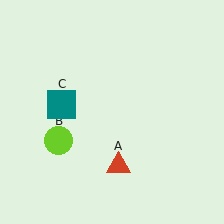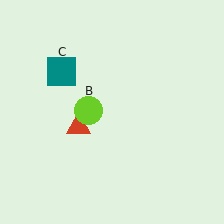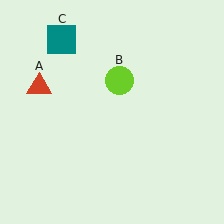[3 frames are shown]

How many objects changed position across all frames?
3 objects changed position: red triangle (object A), lime circle (object B), teal square (object C).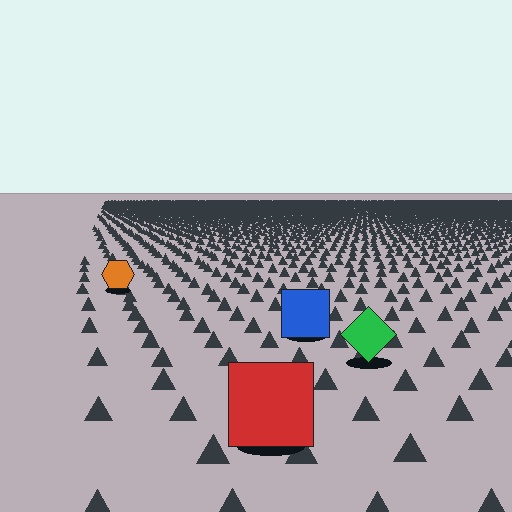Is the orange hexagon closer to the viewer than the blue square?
No. The blue square is closer — you can tell from the texture gradient: the ground texture is coarser near it.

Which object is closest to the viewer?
The red square is closest. The texture marks near it are larger and more spread out.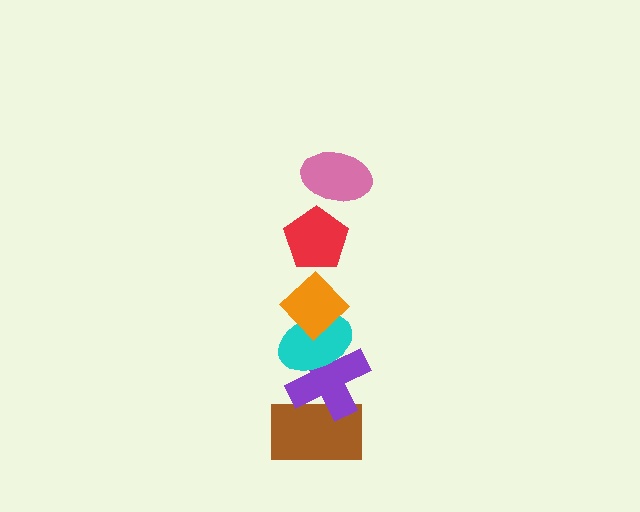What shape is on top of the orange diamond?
The red pentagon is on top of the orange diamond.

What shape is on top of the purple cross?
The cyan ellipse is on top of the purple cross.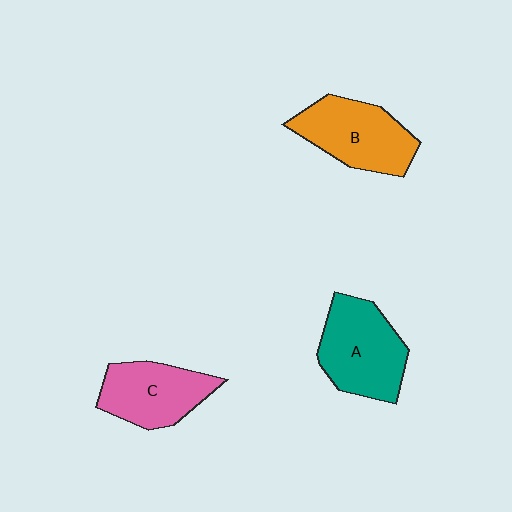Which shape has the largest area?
Shape A (teal).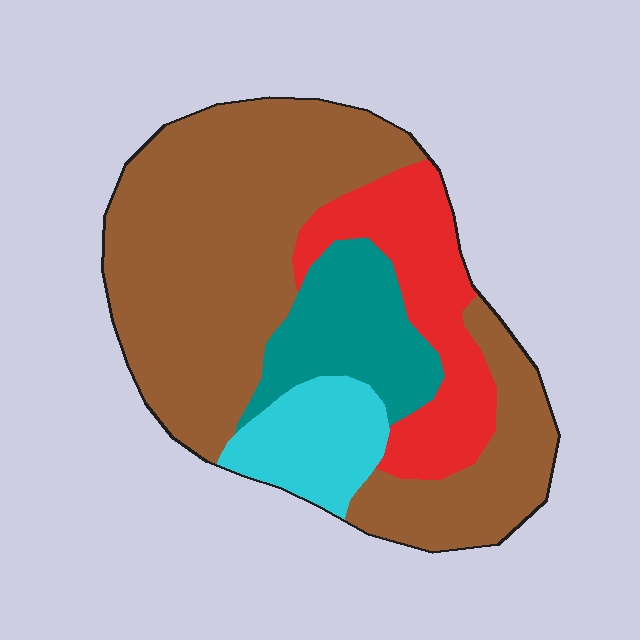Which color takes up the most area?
Brown, at roughly 60%.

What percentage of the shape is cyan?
Cyan takes up about one tenth (1/10) of the shape.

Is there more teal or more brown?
Brown.